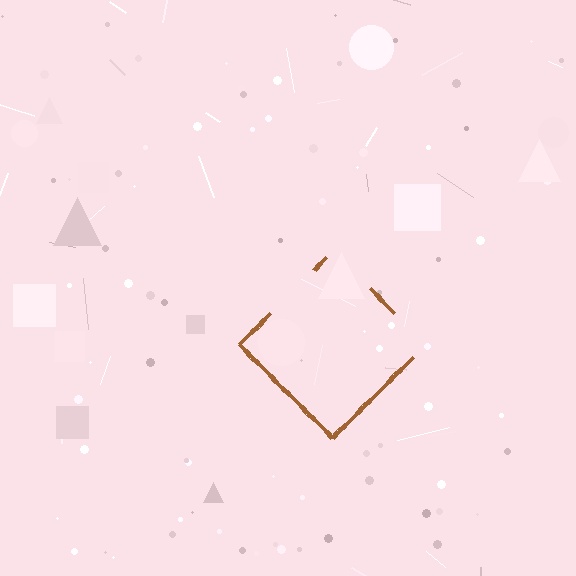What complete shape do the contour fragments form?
The contour fragments form a diamond.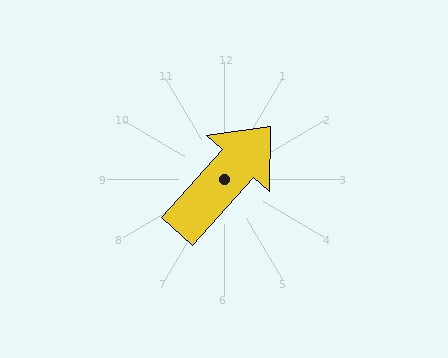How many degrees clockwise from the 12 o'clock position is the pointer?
Approximately 42 degrees.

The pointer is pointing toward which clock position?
Roughly 1 o'clock.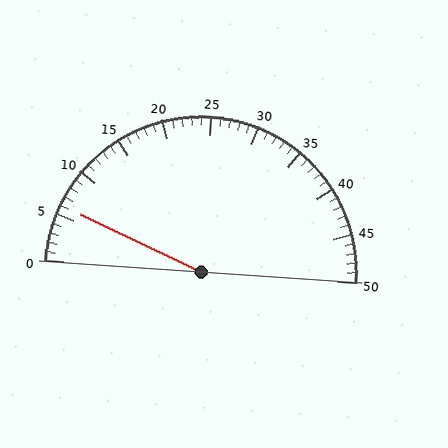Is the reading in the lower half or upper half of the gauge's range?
The reading is in the lower half of the range (0 to 50).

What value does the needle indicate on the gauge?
The needle indicates approximately 6.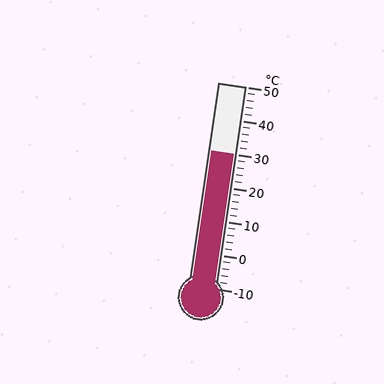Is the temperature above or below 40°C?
The temperature is below 40°C.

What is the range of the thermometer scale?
The thermometer scale ranges from -10°C to 50°C.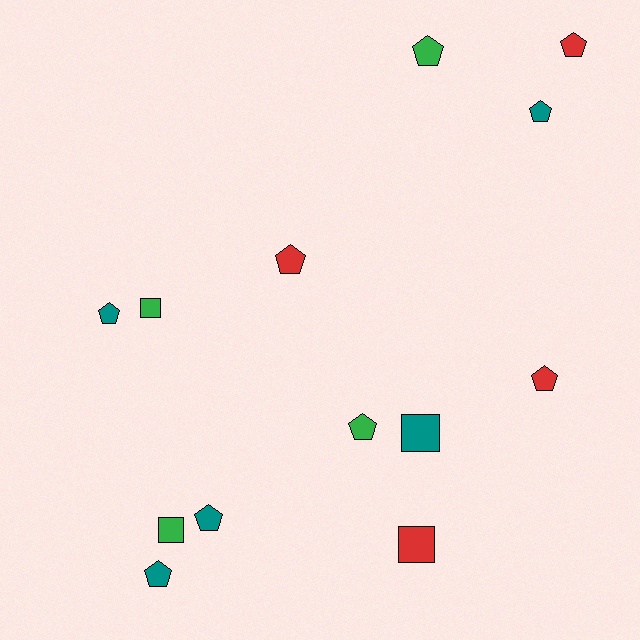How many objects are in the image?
There are 13 objects.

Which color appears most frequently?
Teal, with 5 objects.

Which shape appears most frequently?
Pentagon, with 9 objects.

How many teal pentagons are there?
There are 4 teal pentagons.